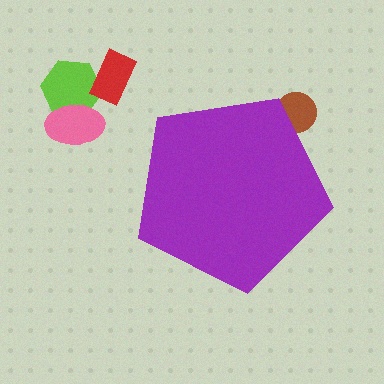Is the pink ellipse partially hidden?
No, the pink ellipse is fully visible.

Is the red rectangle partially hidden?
No, the red rectangle is fully visible.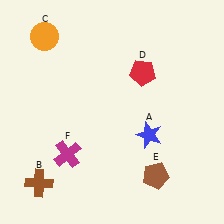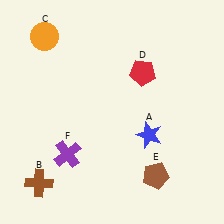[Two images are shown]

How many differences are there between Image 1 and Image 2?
There is 1 difference between the two images.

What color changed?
The cross (F) changed from magenta in Image 1 to purple in Image 2.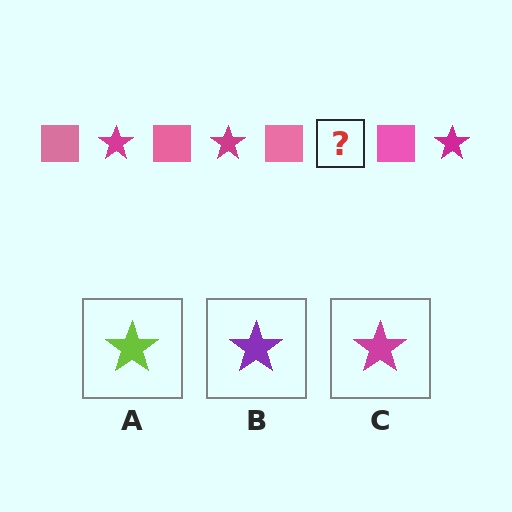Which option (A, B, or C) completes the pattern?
C.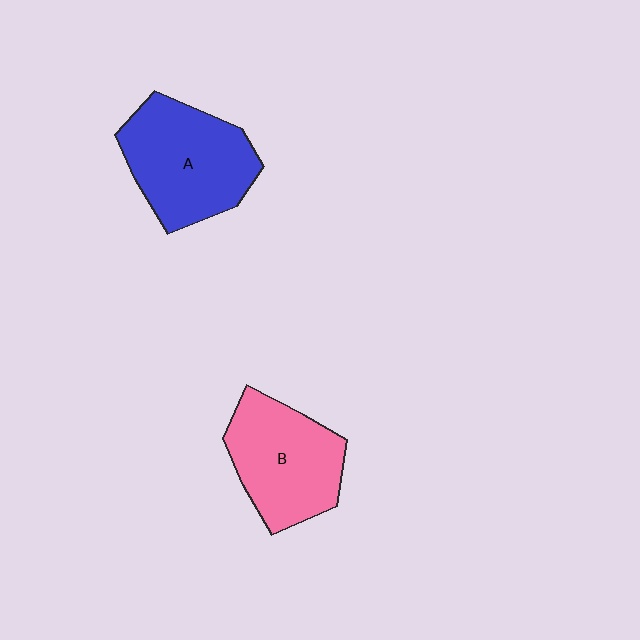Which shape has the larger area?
Shape A (blue).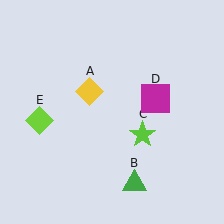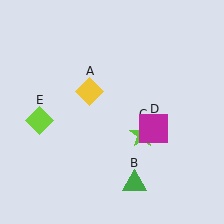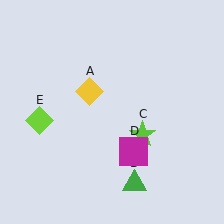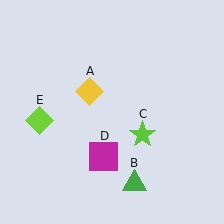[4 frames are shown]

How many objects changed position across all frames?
1 object changed position: magenta square (object D).